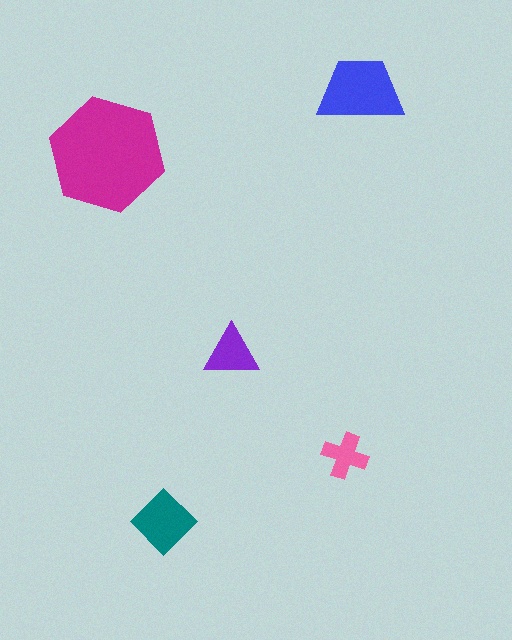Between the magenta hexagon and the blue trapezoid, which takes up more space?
The magenta hexagon.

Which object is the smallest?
The pink cross.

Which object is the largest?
The magenta hexagon.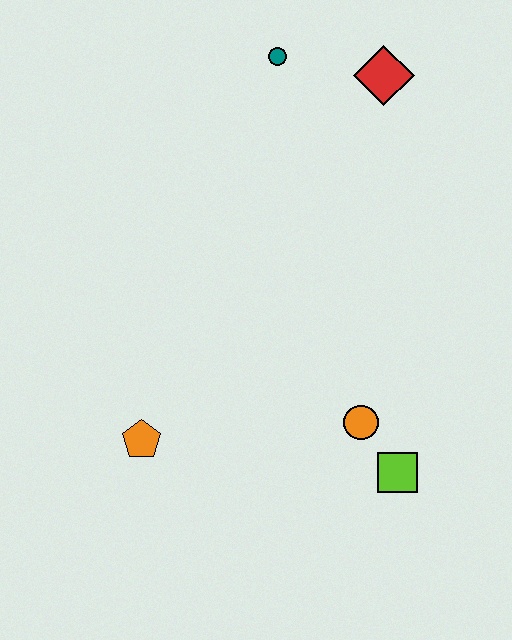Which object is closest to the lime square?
The orange circle is closest to the lime square.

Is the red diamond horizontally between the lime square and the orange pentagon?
Yes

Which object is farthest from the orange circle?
The teal circle is farthest from the orange circle.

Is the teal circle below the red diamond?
No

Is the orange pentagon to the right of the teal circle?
No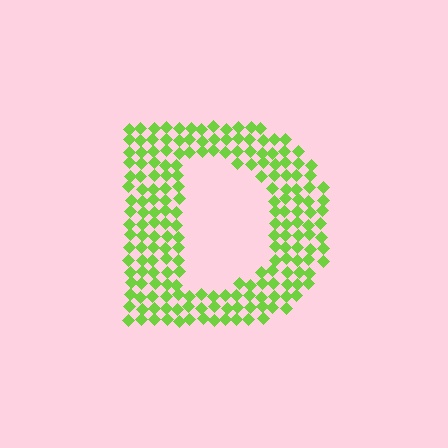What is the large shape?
The large shape is the letter D.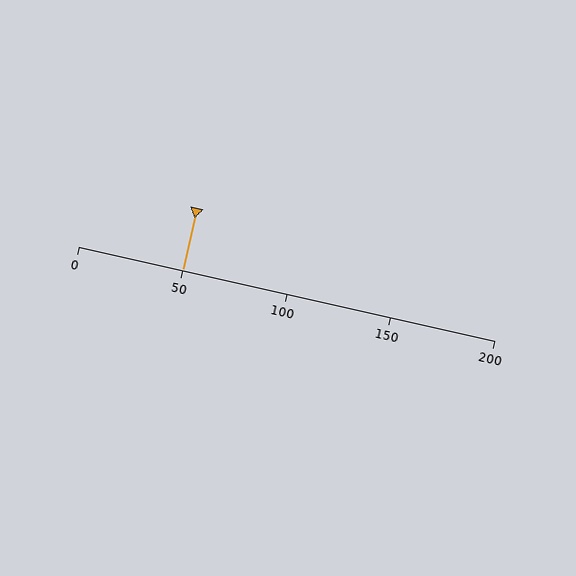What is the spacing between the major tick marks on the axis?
The major ticks are spaced 50 apart.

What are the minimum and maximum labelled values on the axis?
The axis runs from 0 to 200.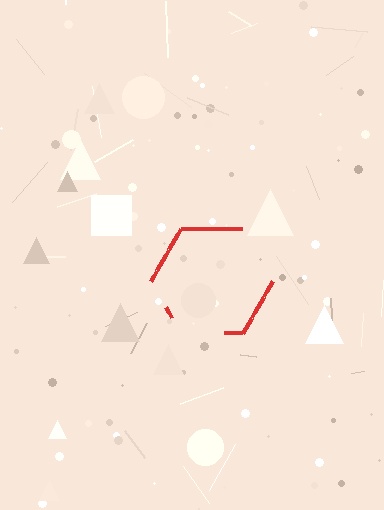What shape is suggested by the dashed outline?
The dashed outline suggests a hexagon.